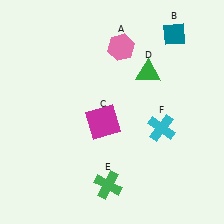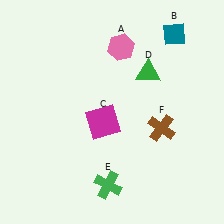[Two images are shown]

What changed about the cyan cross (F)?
In Image 1, F is cyan. In Image 2, it changed to brown.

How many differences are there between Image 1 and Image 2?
There is 1 difference between the two images.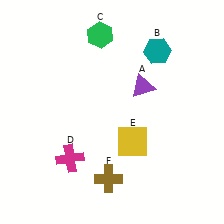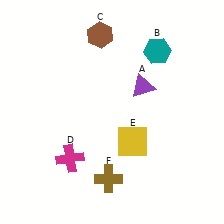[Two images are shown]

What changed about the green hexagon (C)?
In Image 1, C is green. In Image 2, it changed to brown.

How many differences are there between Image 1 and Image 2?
There is 1 difference between the two images.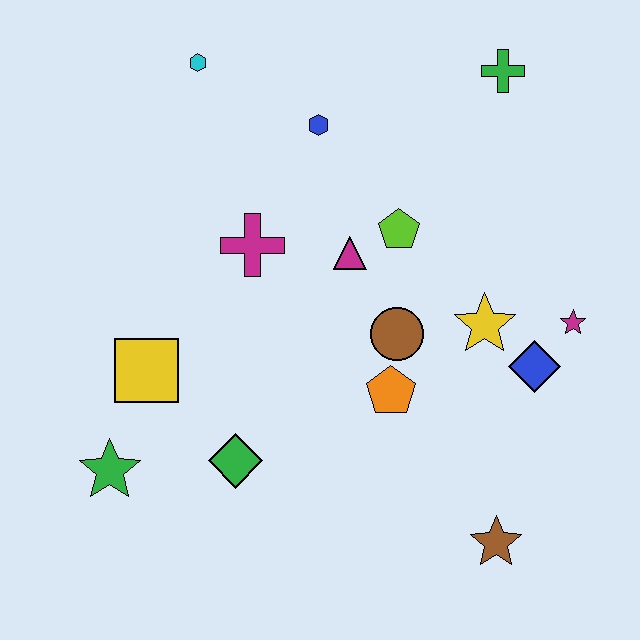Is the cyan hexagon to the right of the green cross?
No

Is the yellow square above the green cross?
No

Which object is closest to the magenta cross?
The magenta triangle is closest to the magenta cross.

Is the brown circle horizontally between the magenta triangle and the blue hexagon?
No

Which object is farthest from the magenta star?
The green star is farthest from the magenta star.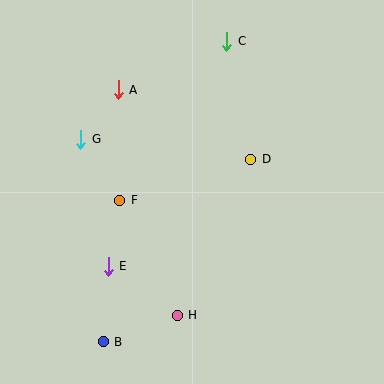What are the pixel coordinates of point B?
Point B is at (103, 342).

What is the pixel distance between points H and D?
The distance between H and D is 173 pixels.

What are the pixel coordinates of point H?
Point H is at (177, 315).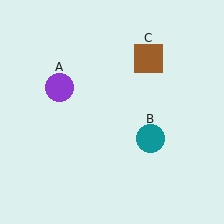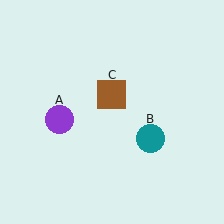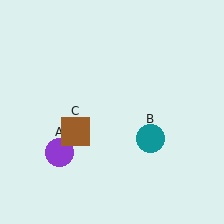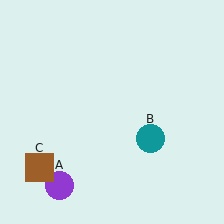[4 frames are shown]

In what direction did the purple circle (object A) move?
The purple circle (object A) moved down.